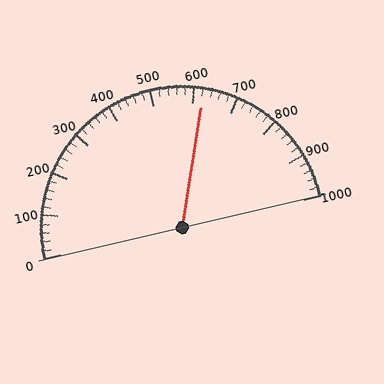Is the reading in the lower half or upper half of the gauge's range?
The reading is in the upper half of the range (0 to 1000).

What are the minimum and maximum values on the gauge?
The gauge ranges from 0 to 1000.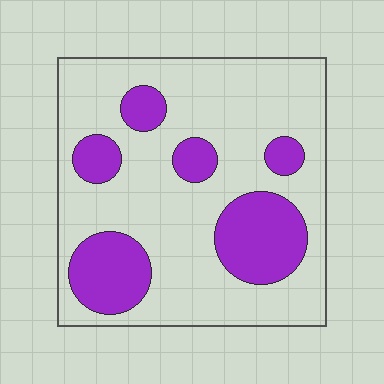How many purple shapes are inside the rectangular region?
6.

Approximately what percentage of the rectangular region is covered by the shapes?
Approximately 25%.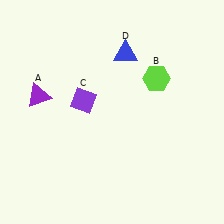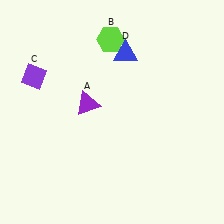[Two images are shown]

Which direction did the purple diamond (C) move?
The purple diamond (C) moved left.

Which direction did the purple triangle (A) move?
The purple triangle (A) moved right.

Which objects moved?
The objects that moved are: the purple triangle (A), the lime hexagon (B), the purple diamond (C).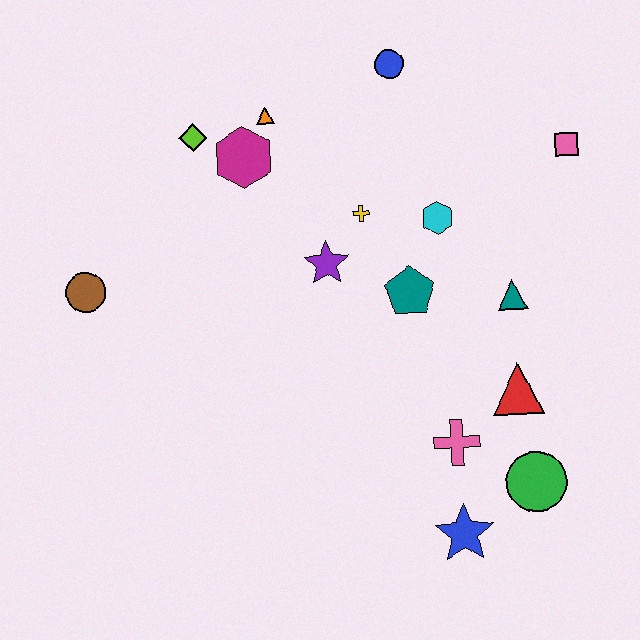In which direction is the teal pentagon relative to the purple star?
The teal pentagon is to the right of the purple star.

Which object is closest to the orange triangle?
The magenta hexagon is closest to the orange triangle.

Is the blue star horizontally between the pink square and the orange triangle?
Yes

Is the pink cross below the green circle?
No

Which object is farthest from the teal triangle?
The brown circle is farthest from the teal triangle.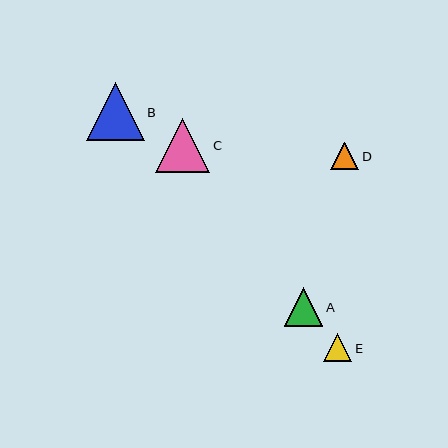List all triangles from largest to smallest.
From largest to smallest: B, C, A, E, D.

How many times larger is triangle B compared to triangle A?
Triangle B is approximately 1.5 times the size of triangle A.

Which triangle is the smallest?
Triangle D is the smallest with a size of approximately 28 pixels.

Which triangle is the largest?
Triangle B is the largest with a size of approximately 57 pixels.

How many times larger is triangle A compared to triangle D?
Triangle A is approximately 1.4 times the size of triangle D.